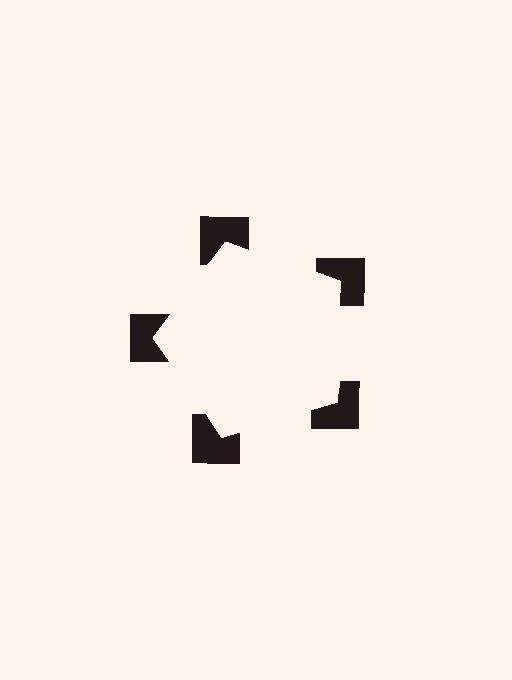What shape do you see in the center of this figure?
An illusory pentagon — its edges are inferred from the aligned wedge cuts in the notched squares, not physically drawn.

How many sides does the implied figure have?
5 sides.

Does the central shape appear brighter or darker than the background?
It typically appears slightly brighter than the background, even though no actual brightness change is drawn.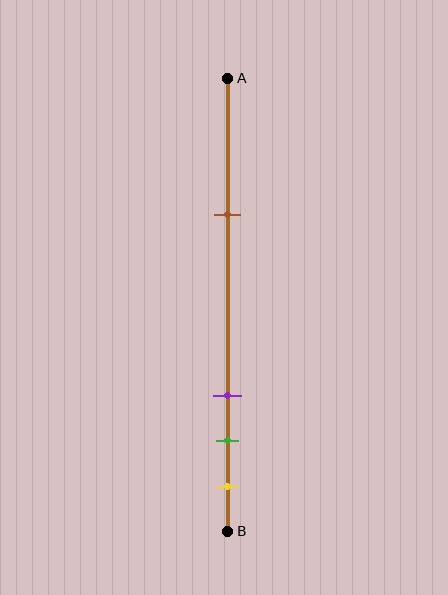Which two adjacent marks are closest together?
The green and yellow marks are the closest adjacent pair.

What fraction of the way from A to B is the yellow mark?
The yellow mark is approximately 90% (0.9) of the way from A to B.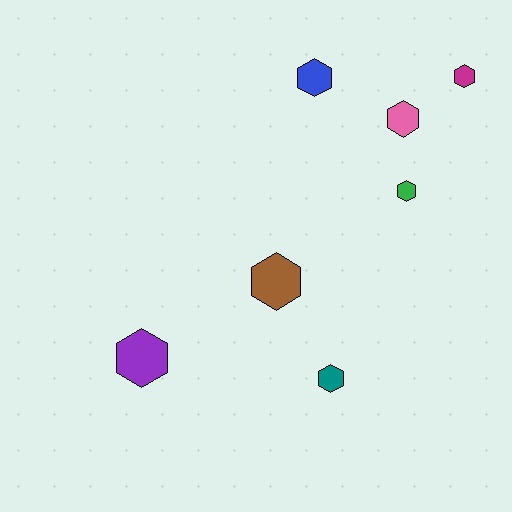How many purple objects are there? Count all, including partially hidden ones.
There is 1 purple object.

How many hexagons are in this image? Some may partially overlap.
There are 7 hexagons.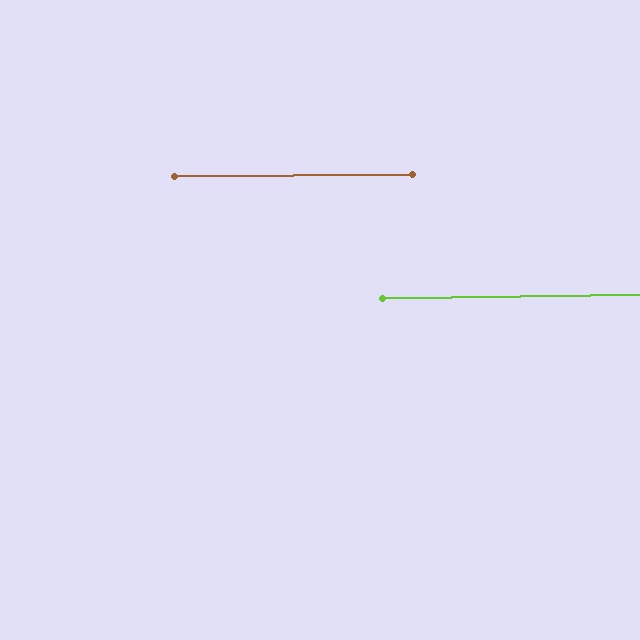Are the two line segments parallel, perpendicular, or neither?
Parallel — their directions differ by only 0.3°.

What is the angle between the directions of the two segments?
Approximately 0 degrees.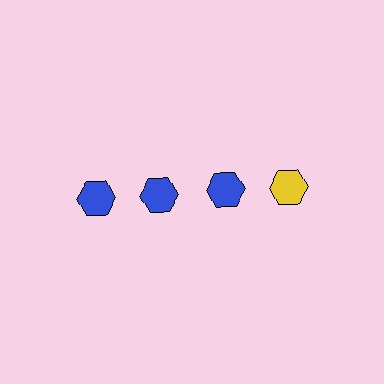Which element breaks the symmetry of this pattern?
The yellow hexagon in the top row, second from right column breaks the symmetry. All other shapes are blue hexagons.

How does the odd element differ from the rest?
It has a different color: yellow instead of blue.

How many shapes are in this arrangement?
There are 4 shapes arranged in a grid pattern.